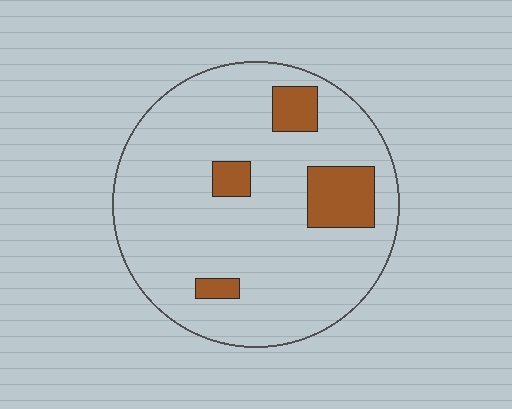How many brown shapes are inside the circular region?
4.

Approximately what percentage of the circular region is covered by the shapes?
Approximately 15%.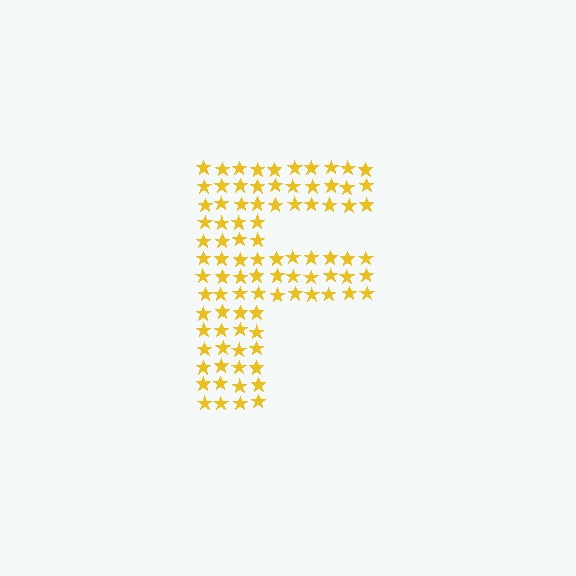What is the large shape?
The large shape is the letter F.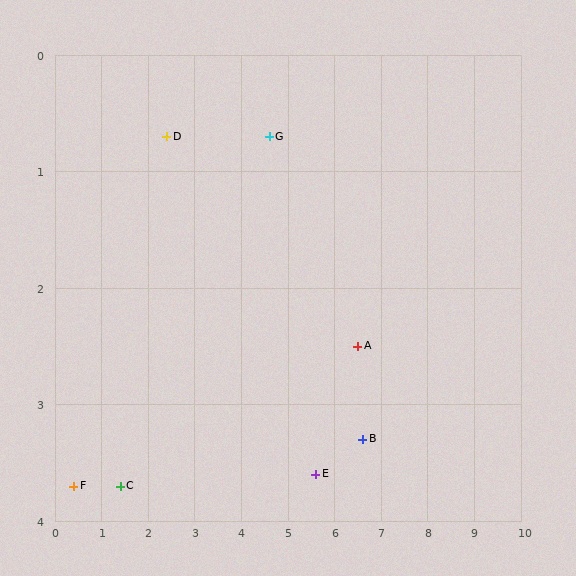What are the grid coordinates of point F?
Point F is at approximately (0.4, 3.7).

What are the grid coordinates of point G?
Point G is at approximately (4.6, 0.7).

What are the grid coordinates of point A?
Point A is at approximately (6.5, 2.5).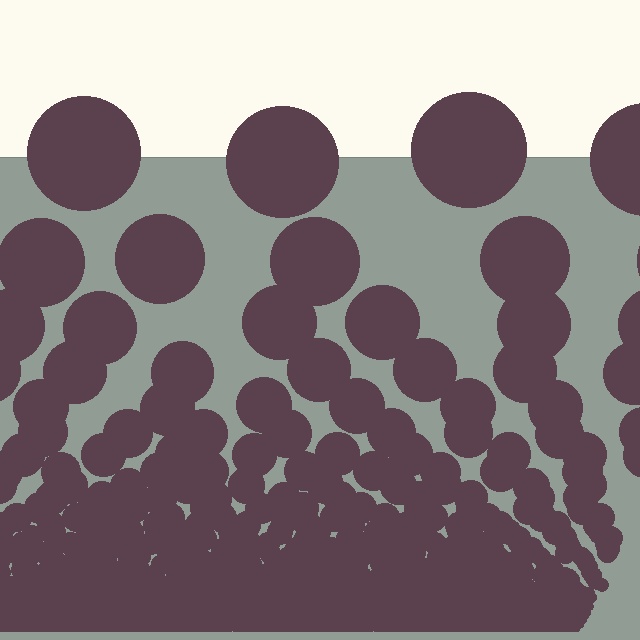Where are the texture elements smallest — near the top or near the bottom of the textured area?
Near the bottom.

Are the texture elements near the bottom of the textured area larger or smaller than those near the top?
Smaller. The gradient is inverted — elements near the bottom are smaller and denser.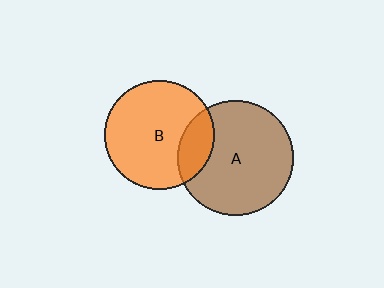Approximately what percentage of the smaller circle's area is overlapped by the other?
Approximately 20%.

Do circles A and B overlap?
Yes.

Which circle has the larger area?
Circle A (brown).